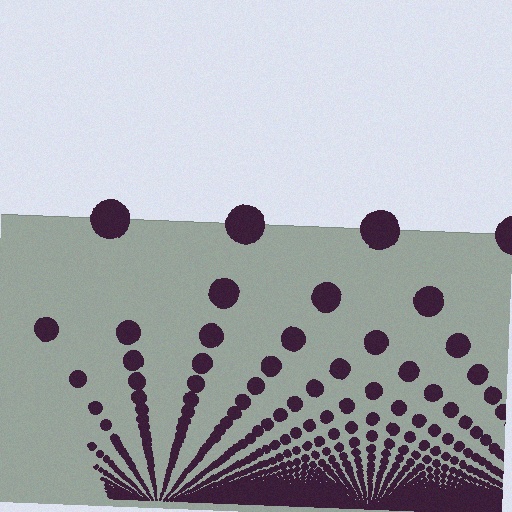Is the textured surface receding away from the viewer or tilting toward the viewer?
The surface appears to tilt toward the viewer. Texture elements get larger and sparser toward the top.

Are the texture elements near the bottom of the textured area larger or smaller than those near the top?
Smaller. The gradient is inverted — elements near the bottom are smaller and denser.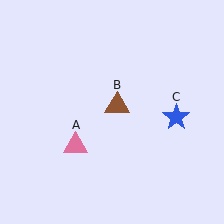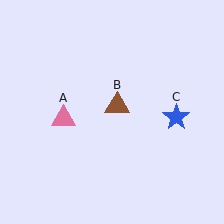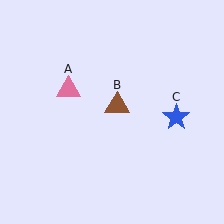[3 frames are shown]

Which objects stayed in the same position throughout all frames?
Brown triangle (object B) and blue star (object C) remained stationary.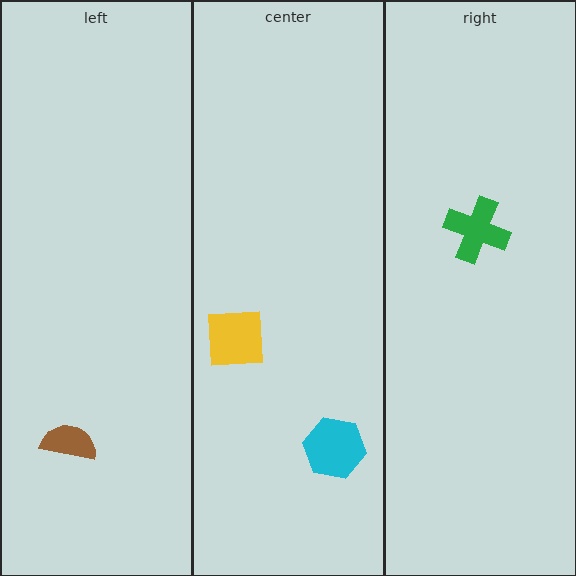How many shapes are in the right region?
1.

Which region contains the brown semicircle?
The left region.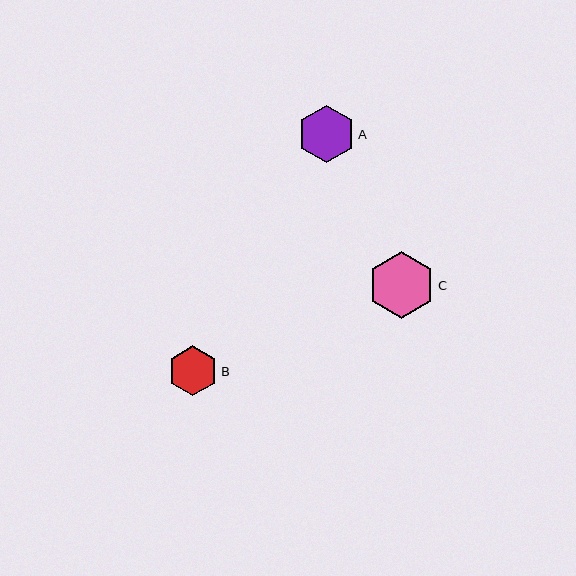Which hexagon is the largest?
Hexagon C is the largest with a size of approximately 66 pixels.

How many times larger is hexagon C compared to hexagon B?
Hexagon C is approximately 1.3 times the size of hexagon B.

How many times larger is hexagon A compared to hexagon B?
Hexagon A is approximately 1.2 times the size of hexagon B.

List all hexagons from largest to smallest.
From largest to smallest: C, A, B.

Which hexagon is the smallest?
Hexagon B is the smallest with a size of approximately 50 pixels.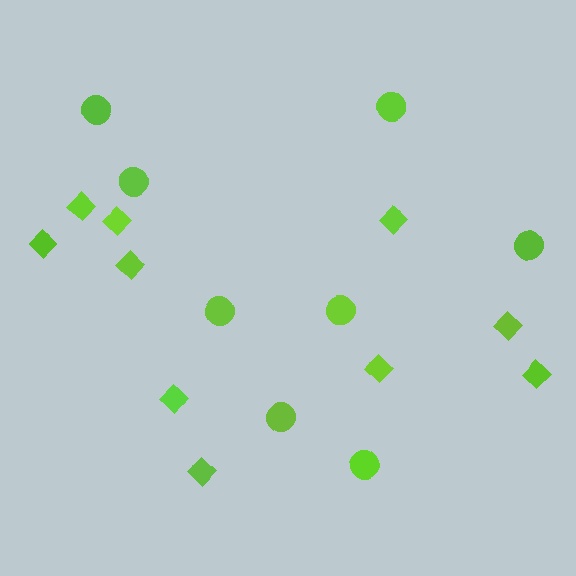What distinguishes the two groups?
There are 2 groups: one group of diamonds (10) and one group of circles (8).